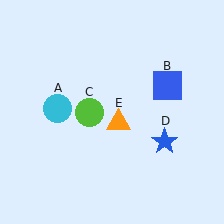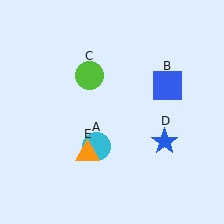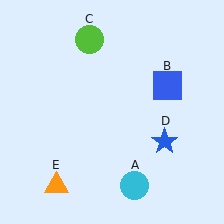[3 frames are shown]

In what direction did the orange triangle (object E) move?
The orange triangle (object E) moved down and to the left.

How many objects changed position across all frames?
3 objects changed position: cyan circle (object A), lime circle (object C), orange triangle (object E).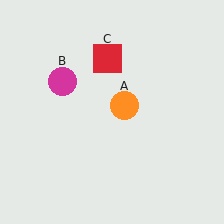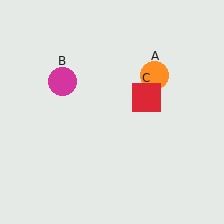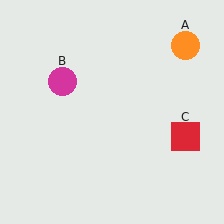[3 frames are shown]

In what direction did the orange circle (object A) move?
The orange circle (object A) moved up and to the right.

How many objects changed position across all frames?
2 objects changed position: orange circle (object A), red square (object C).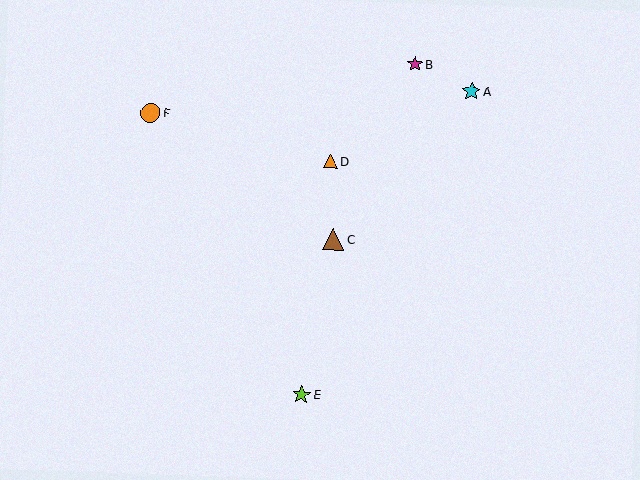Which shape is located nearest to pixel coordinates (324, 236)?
The brown triangle (labeled C) at (333, 239) is nearest to that location.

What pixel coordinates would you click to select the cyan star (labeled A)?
Click at (471, 91) to select the cyan star A.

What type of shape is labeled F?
Shape F is an orange circle.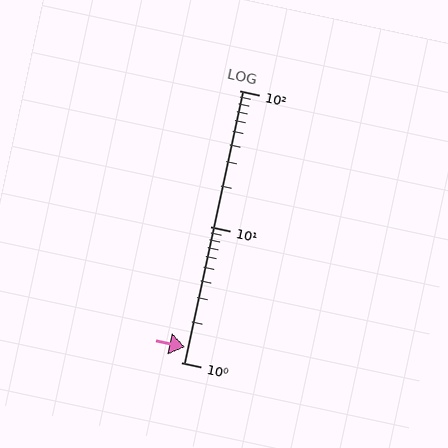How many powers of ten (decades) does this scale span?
The scale spans 2 decades, from 1 to 100.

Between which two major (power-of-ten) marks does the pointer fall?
The pointer is between 1 and 10.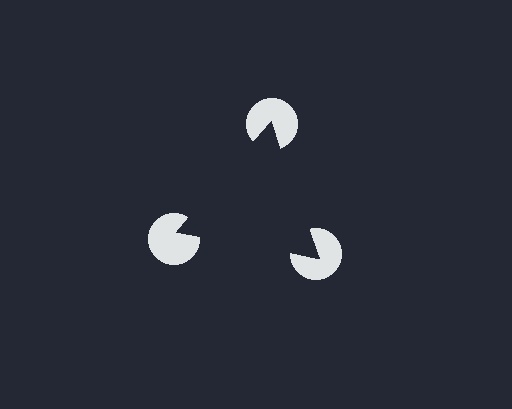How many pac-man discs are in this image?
There are 3 — one at each vertex of the illusory triangle.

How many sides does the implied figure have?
3 sides.